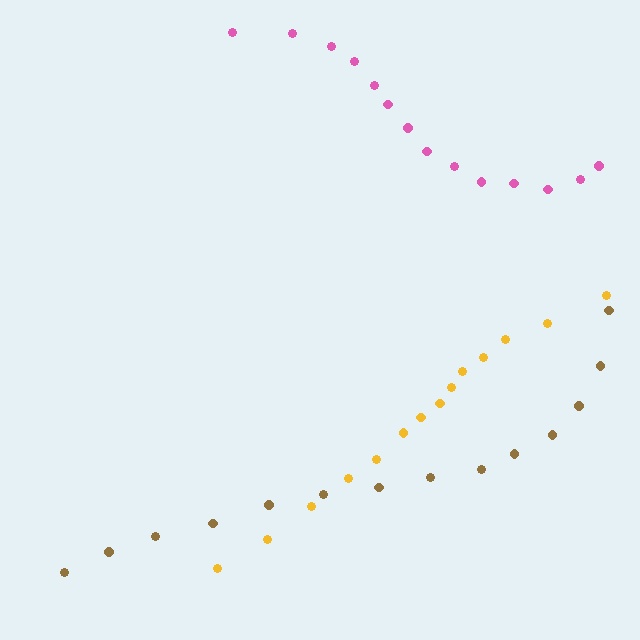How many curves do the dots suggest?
There are 3 distinct paths.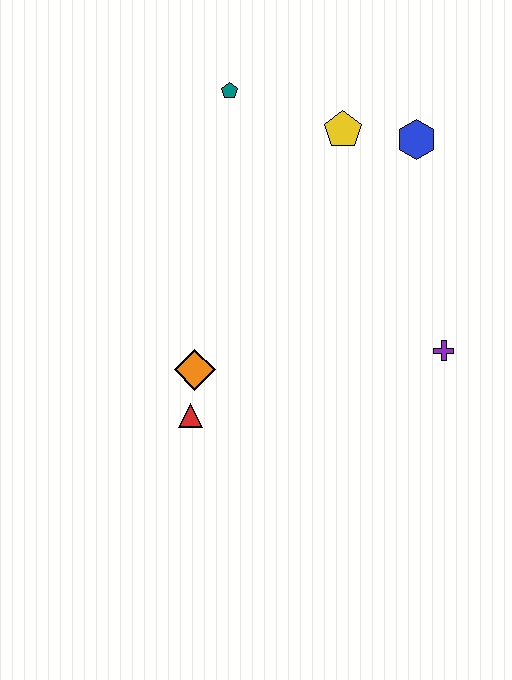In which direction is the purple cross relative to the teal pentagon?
The purple cross is below the teal pentagon.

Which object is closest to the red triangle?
The orange diamond is closest to the red triangle.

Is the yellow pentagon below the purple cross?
No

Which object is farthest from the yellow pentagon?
The red triangle is farthest from the yellow pentagon.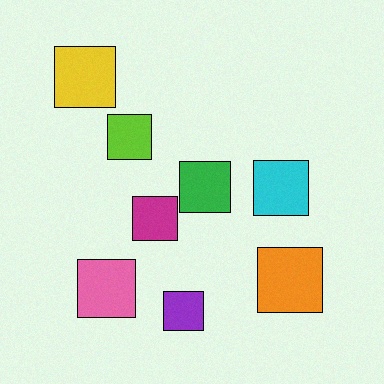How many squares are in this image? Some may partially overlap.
There are 8 squares.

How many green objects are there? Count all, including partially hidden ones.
There is 1 green object.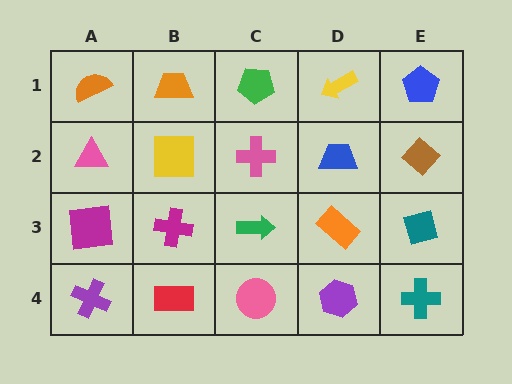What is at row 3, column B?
A magenta cross.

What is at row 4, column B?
A red rectangle.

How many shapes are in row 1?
5 shapes.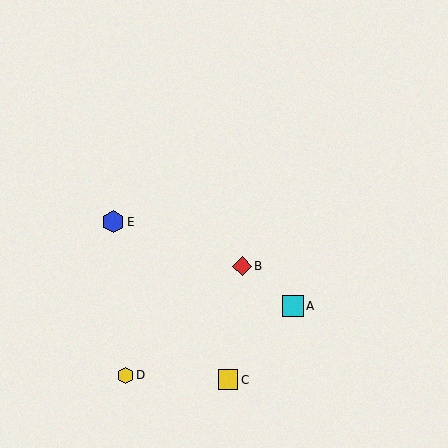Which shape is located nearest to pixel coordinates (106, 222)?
The blue hexagon (labeled E) at (113, 222) is nearest to that location.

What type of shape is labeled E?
Shape E is a blue hexagon.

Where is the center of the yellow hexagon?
The center of the yellow hexagon is at (125, 375).